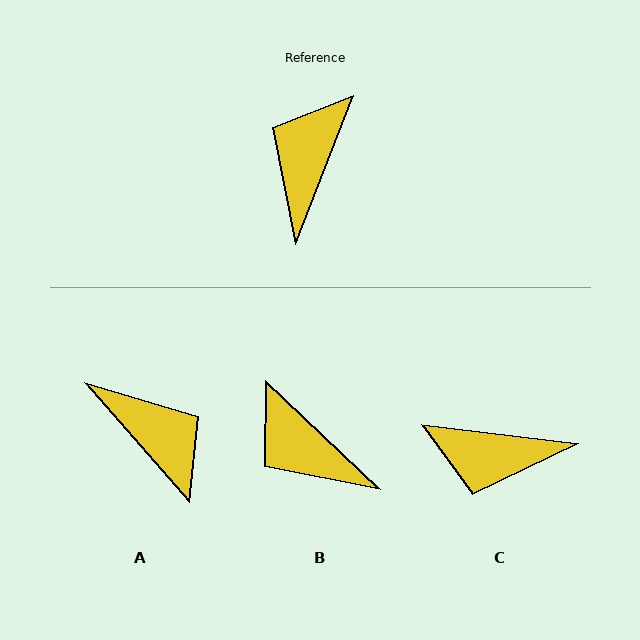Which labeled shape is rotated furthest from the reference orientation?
A, about 118 degrees away.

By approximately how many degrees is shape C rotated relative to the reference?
Approximately 104 degrees counter-clockwise.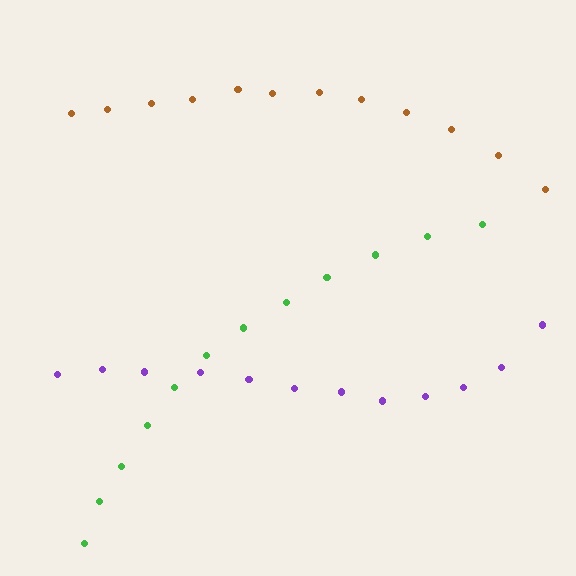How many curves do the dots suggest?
There are 3 distinct paths.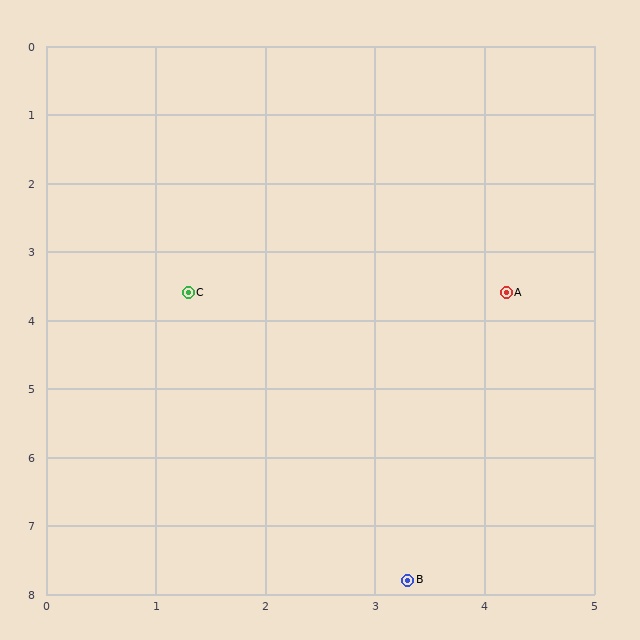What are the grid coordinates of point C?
Point C is at approximately (1.3, 3.6).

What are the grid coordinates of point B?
Point B is at approximately (3.3, 7.8).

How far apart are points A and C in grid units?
Points A and C are about 2.9 grid units apart.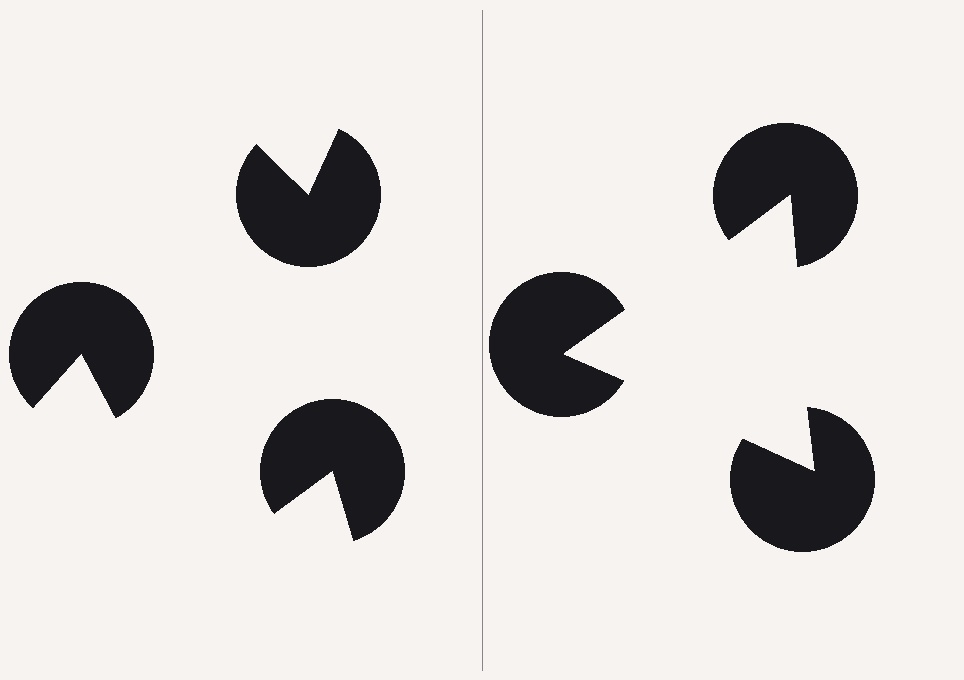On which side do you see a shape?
An illusory triangle appears on the right side. On the left side the wedge cuts are rotated, so no coherent shape forms.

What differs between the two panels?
The pac-man discs are positioned identically on both sides; only the wedge orientations differ. On the right they align to a triangle; on the left they are misaligned.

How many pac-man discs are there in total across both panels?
6 — 3 on each side.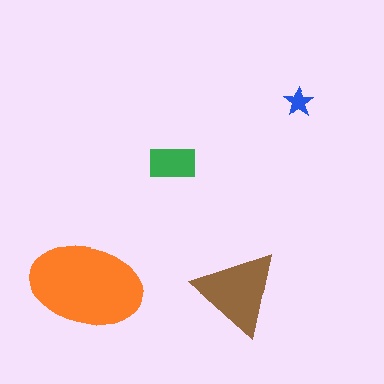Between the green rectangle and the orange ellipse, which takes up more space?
The orange ellipse.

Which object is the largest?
The orange ellipse.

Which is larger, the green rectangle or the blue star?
The green rectangle.